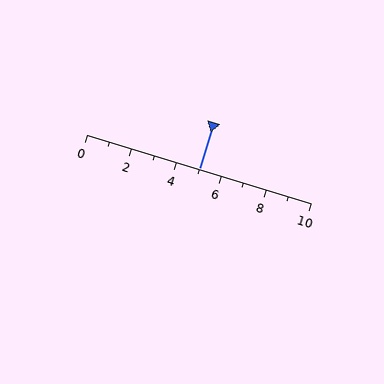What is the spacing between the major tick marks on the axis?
The major ticks are spaced 2 apart.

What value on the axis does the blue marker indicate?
The marker indicates approximately 5.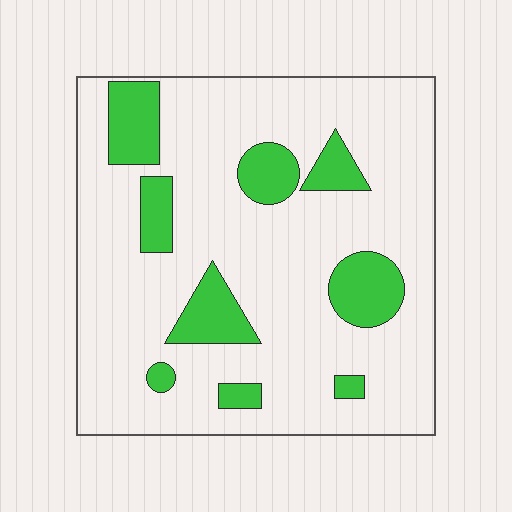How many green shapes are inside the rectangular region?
9.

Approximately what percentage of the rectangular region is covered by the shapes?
Approximately 20%.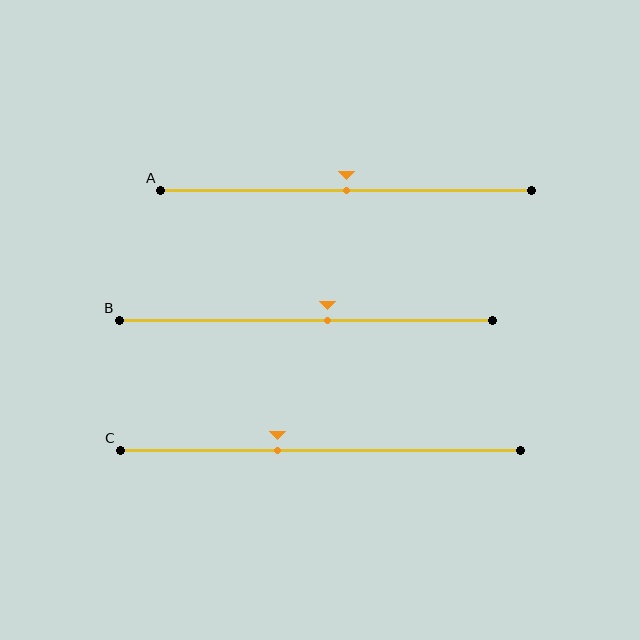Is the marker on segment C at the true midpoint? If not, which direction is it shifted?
No, the marker on segment C is shifted to the left by about 11% of the segment length.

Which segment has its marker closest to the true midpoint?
Segment A has its marker closest to the true midpoint.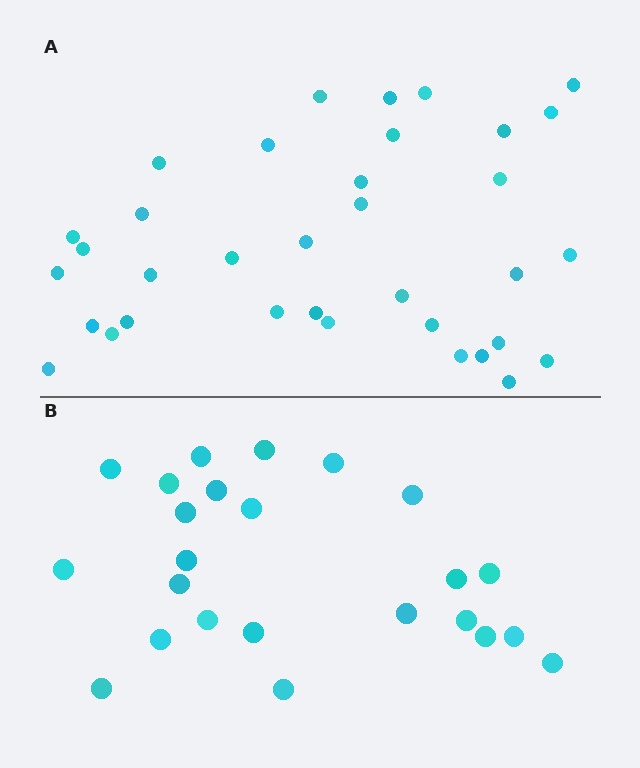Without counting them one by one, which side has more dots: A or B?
Region A (the top region) has more dots.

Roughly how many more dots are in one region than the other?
Region A has roughly 12 or so more dots than region B.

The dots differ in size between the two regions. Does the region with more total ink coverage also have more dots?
No. Region B has more total ink coverage because its dots are larger, but region A actually contains more individual dots. Total area can be misleading — the number of items is what matters here.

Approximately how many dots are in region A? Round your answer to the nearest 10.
About 40 dots. (The exact count is 35, which rounds to 40.)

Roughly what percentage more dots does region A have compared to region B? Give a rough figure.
About 45% more.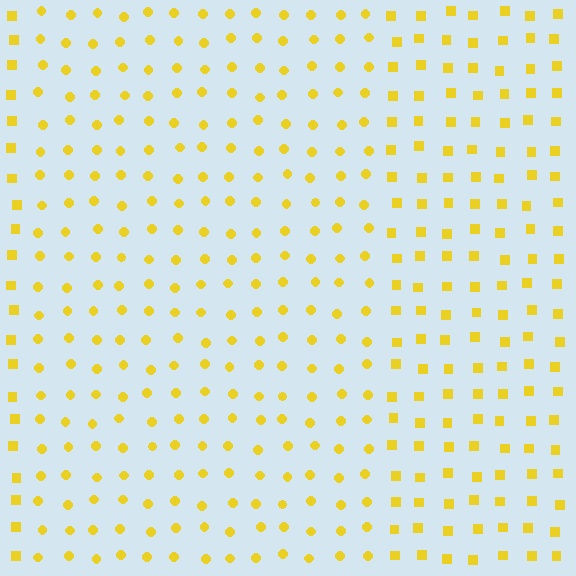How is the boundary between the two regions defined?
The boundary is defined by a change in element shape: circles inside vs. squares outside. All elements share the same color and spacing.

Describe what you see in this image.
The image is filled with small yellow elements arranged in a uniform grid. A rectangle-shaped region contains circles, while the surrounding area contains squares. The boundary is defined purely by the change in element shape.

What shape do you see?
I see a rectangle.